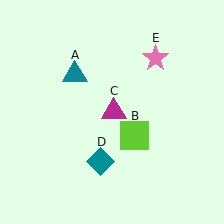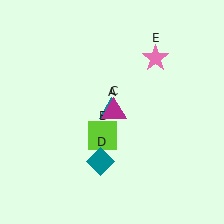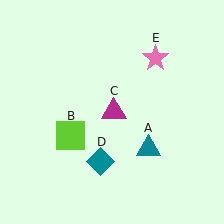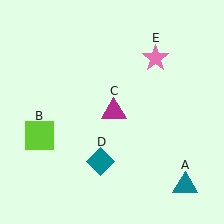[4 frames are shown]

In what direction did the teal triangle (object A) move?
The teal triangle (object A) moved down and to the right.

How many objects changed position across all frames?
2 objects changed position: teal triangle (object A), lime square (object B).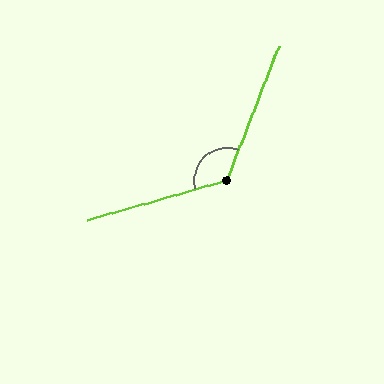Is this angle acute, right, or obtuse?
It is obtuse.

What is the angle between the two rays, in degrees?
Approximately 127 degrees.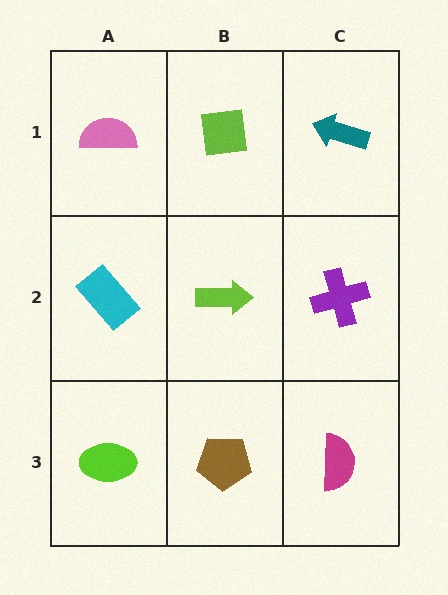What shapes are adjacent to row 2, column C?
A teal arrow (row 1, column C), a magenta semicircle (row 3, column C), a lime arrow (row 2, column B).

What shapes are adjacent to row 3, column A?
A cyan rectangle (row 2, column A), a brown pentagon (row 3, column B).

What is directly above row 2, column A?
A pink semicircle.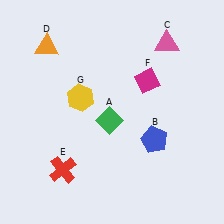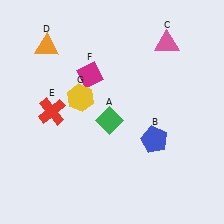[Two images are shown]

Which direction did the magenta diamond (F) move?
The magenta diamond (F) moved left.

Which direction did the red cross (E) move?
The red cross (E) moved up.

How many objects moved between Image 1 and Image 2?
2 objects moved between the two images.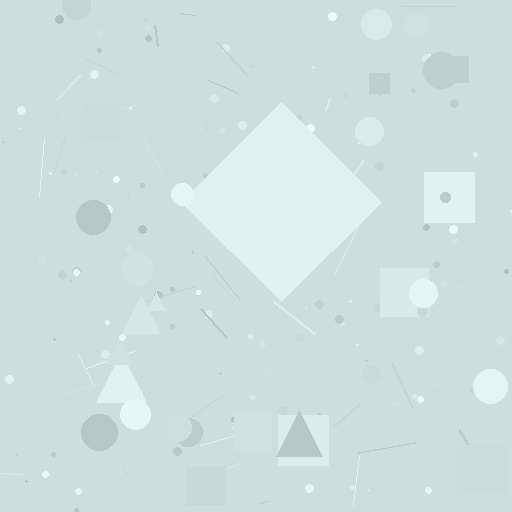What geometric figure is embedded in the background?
A diamond is embedded in the background.